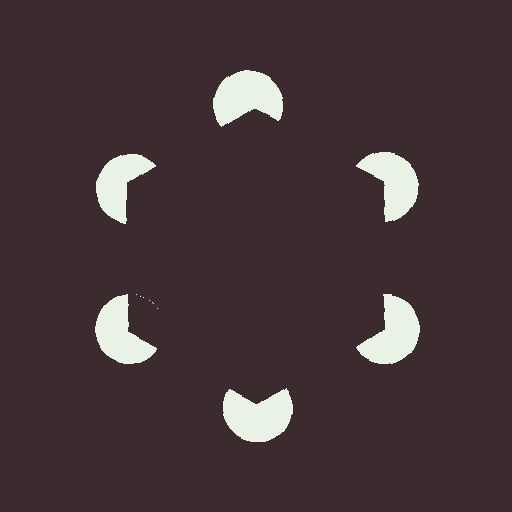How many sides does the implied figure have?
6 sides.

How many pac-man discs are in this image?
There are 6 — one at each vertex of the illusory hexagon.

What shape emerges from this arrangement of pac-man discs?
An illusory hexagon — its edges are inferred from the aligned wedge cuts in the pac-man discs, not physically drawn.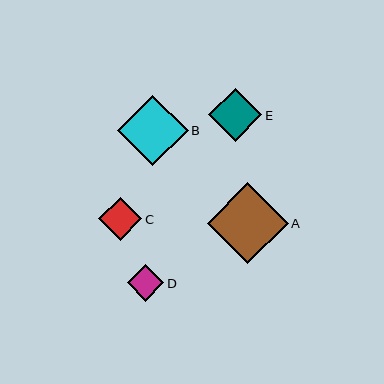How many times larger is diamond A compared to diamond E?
Diamond A is approximately 1.5 times the size of diamond E.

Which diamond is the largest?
Diamond A is the largest with a size of approximately 81 pixels.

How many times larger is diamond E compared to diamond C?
Diamond E is approximately 1.2 times the size of diamond C.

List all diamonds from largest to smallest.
From largest to smallest: A, B, E, C, D.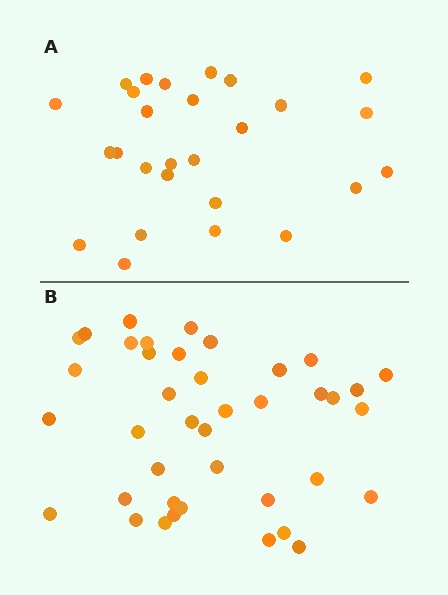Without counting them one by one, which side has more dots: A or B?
Region B (the bottom region) has more dots.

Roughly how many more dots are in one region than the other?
Region B has approximately 15 more dots than region A.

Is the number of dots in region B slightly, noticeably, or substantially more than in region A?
Region B has substantially more. The ratio is roughly 1.5 to 1.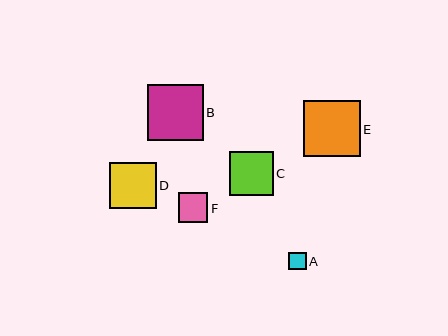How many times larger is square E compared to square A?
Square E is approximately 3.2 times the size of square A.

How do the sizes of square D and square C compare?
Square D and square C are approximately the same size.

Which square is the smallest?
Square A is the smallest with a size of approximately 17 pixels.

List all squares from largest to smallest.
From largest to smallest: E, B, D, C, F, A.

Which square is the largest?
Square E is the largest with a size of approximately 56 pixels.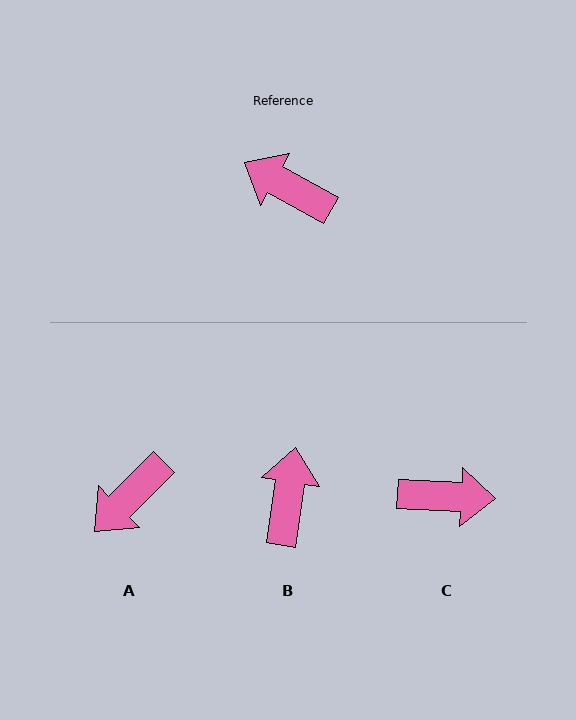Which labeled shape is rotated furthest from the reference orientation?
C, about 154 degrees away.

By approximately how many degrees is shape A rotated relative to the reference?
Approximately 74 degrees counter-clockwise.